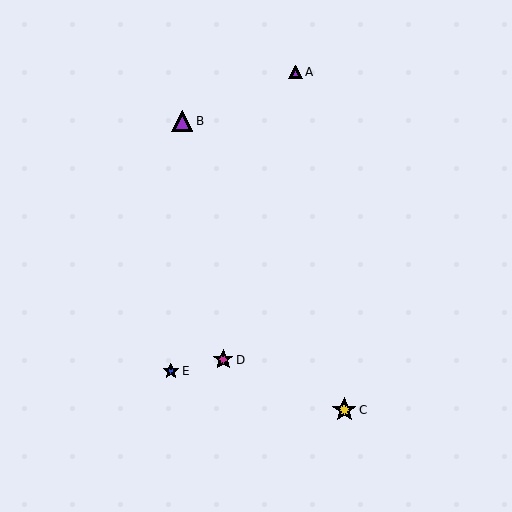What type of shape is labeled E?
Shape E is a blue star.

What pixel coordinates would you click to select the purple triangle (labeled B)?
Click at (182, 121) to select the purple triangle B.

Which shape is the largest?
The yellow star (labeled C) is the largest.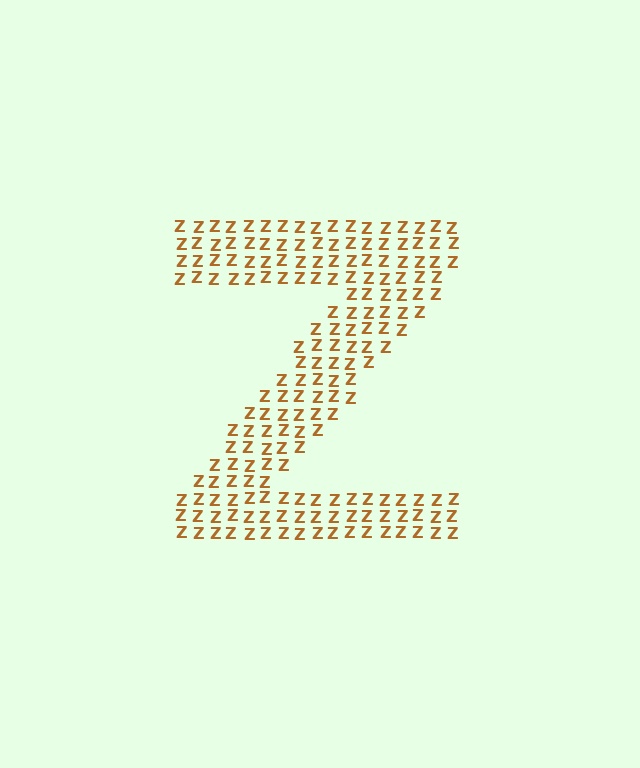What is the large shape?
The large shape is the letter Z.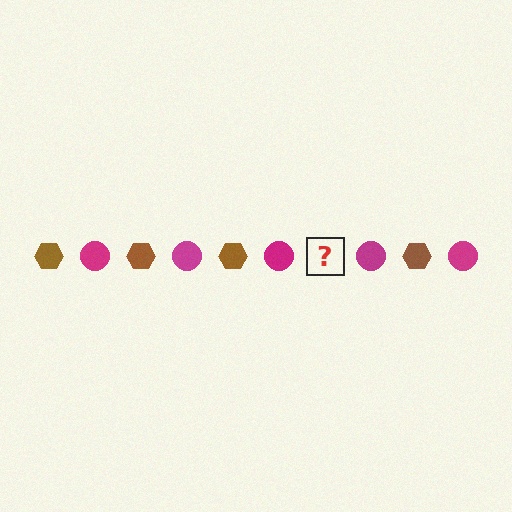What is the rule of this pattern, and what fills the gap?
The rule is that the pattern alternates between brown hexagon and magenta circle. The gap should be filled with a brown hexagon.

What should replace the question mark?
The question mark should be replaced with a brown hexagon.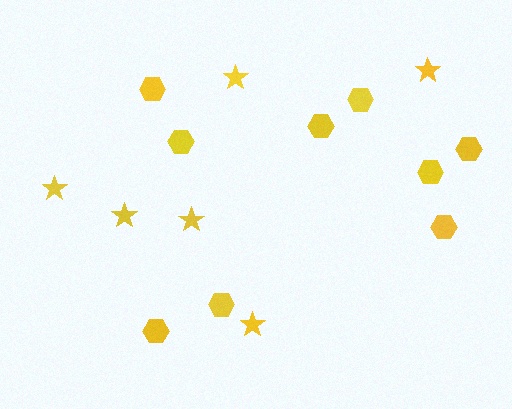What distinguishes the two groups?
There are 2 groups: one group of hexagons (9) and one group of stars (6).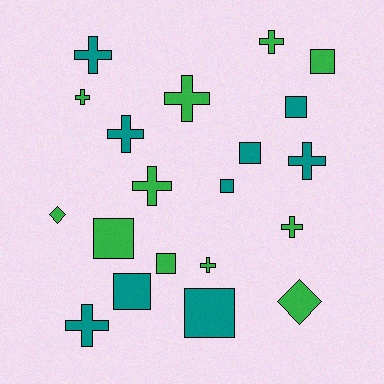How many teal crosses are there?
There are 4 teal crosses.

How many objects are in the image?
There are 20 objects.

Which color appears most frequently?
Green, with 11 objects.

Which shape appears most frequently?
Cross, with 10 objects.